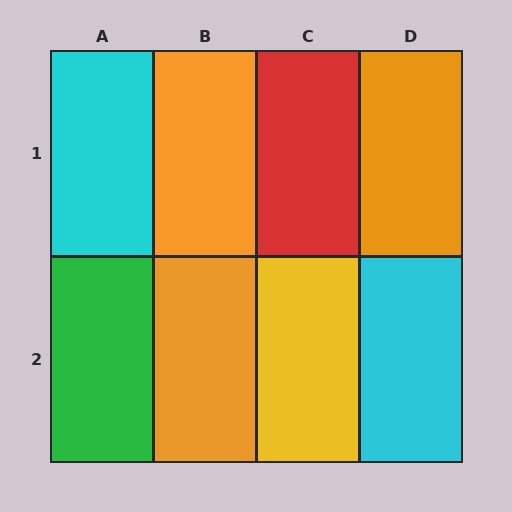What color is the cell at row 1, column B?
Orange.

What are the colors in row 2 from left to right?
Green, orange, yellow, cyan.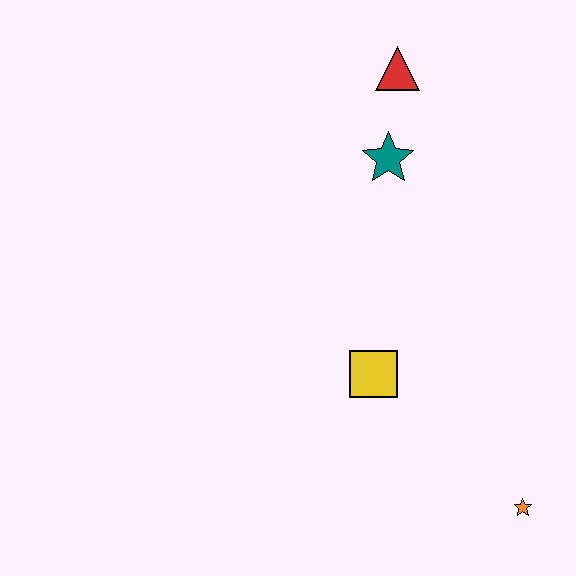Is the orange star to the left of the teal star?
No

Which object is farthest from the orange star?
The red triangle is farthest from the orange star.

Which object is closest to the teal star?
The red triangle is closest to the teal star.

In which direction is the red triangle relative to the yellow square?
The red triangle is above the yellow square.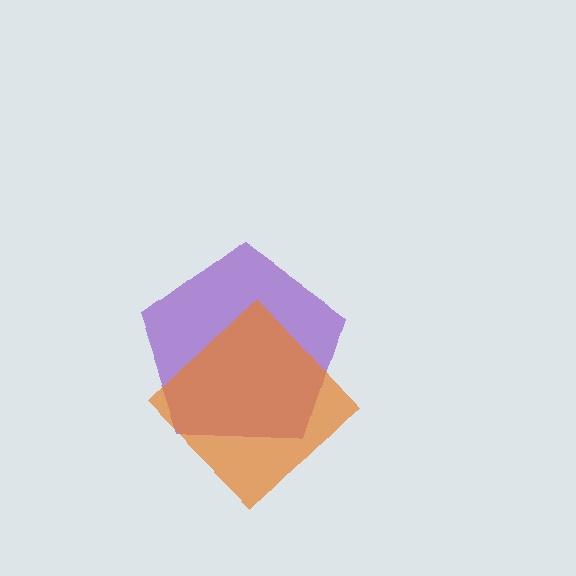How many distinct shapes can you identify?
There are 2 distinct shapes: a purple pentagon, an orange diamond.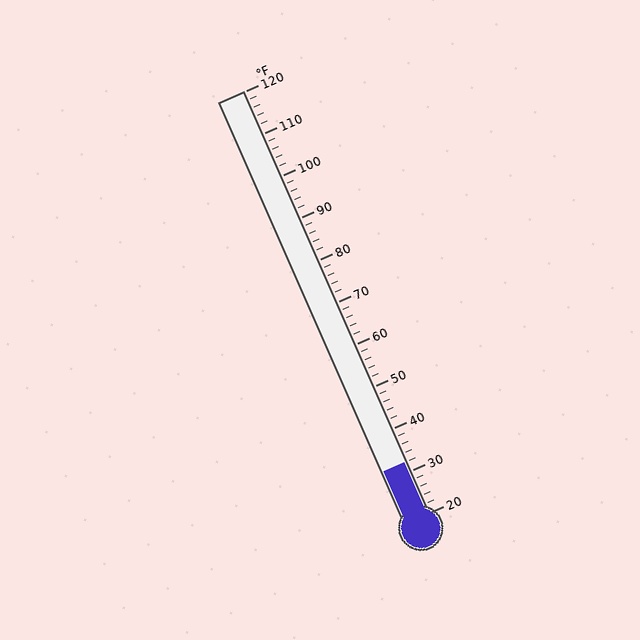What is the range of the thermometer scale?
The thermometer scale ranges from 20°F to 120°F.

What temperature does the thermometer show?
The thermometer shows approximately 32°F.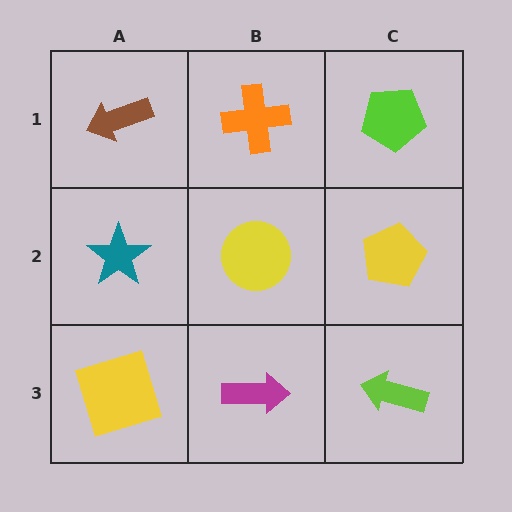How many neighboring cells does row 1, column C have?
2.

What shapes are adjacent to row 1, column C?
A yellow pentagon (row 2, column C), an orange cross (row 1, column B).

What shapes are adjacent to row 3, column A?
A teal star (row 2, column A), a magenta arrow (row 3, column B).